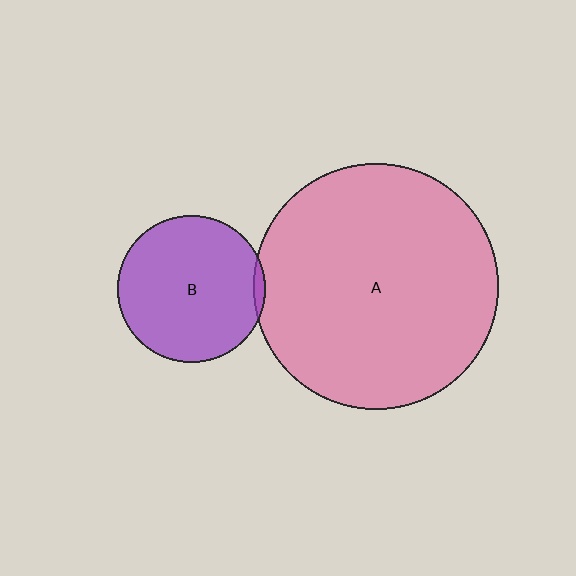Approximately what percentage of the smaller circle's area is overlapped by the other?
Approximately 5%.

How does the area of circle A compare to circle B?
Approximately 2.8 times.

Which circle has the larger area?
Circle A (pink).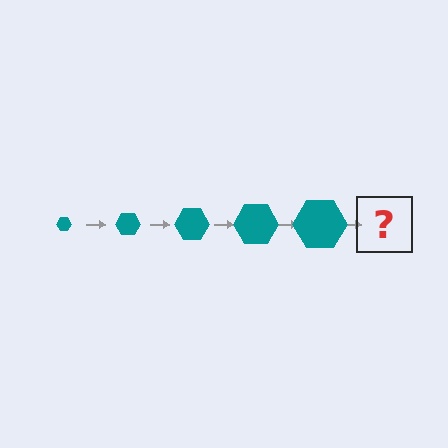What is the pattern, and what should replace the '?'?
The pattern is that the hexagon gets progressively larger each step. The '?' should be a teal hexagon, larger than the previous one.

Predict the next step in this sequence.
The next step is a teal hexagon, larger than the previous one.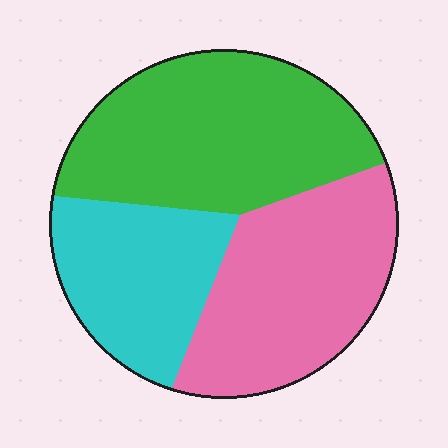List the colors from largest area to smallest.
From largest to smallest: green, pink, cyan.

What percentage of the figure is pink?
Pink covers about 35% of the figure.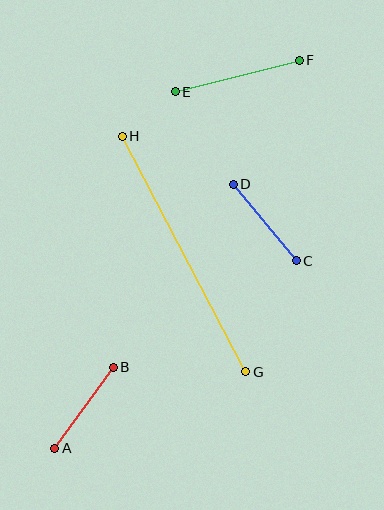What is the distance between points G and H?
The distance is approximately 266 pixels.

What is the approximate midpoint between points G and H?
The midpoint is at approximately (184, 254) pixels.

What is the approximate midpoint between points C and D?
The midpoint is at approximately (265, 223) pixels.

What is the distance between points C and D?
The distance is approximately 99 pixels.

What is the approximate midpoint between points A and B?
The midpoint is at approximately (84, 408) pixels.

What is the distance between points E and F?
The distance is approximately 128 pixels.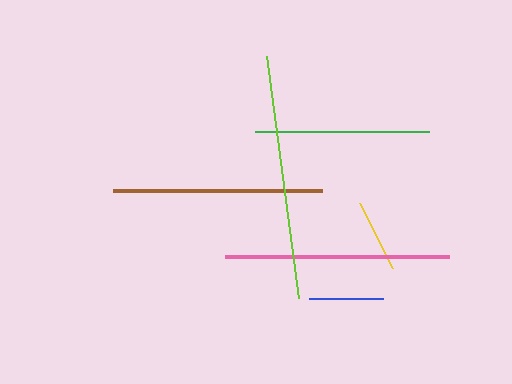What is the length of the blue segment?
The blue segment is approximately 74 pixels long.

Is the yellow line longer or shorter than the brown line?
The brown line is longer than the yellow line.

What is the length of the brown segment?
The brown segment is approximately 209 pixels long.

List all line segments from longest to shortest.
From longest to shortest: lime, pink, brown, green, blue, yellow.